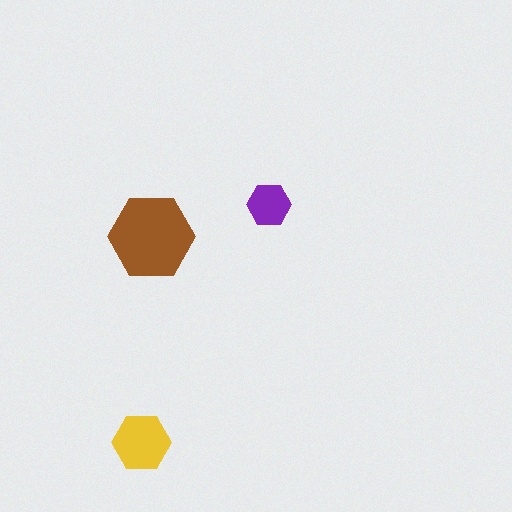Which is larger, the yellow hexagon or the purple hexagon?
The yellow one.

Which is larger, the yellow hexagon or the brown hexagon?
The brown one.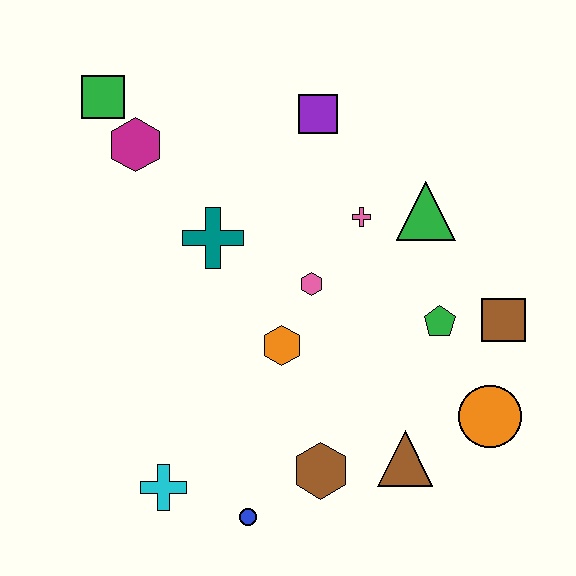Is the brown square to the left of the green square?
No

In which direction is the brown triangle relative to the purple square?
The brown triangle is below the purple square.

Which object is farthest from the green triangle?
The cyan cross is farthest from the green triangle.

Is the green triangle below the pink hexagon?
No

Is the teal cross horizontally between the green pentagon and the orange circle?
No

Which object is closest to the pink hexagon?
The orange hexagon is closest to the pink hexagon.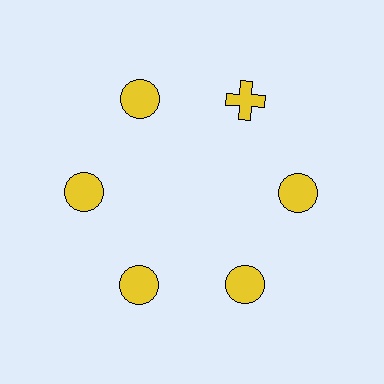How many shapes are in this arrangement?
There are 6 shapes arranged in a ring pattern.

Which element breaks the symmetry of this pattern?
The yellow cross at roughly the 1 o'clock position breaks the symmetry. All other shapes are yellow circles.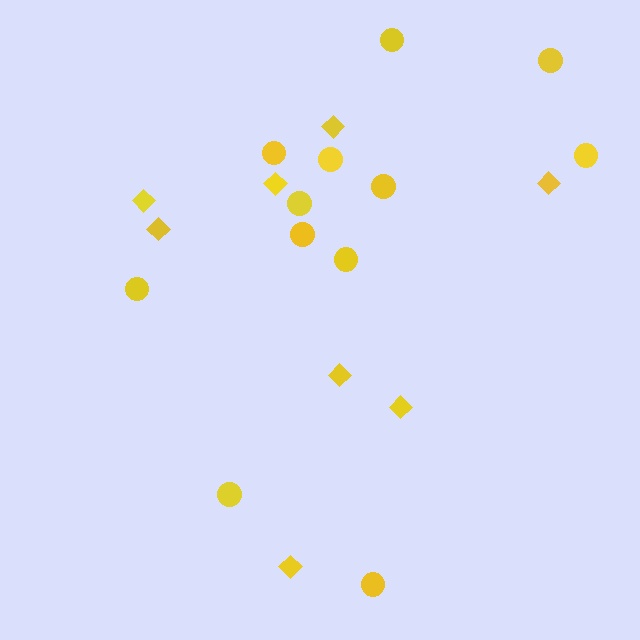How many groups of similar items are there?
There are 2 groups: one group of diamonds (8) and one group of circles (12).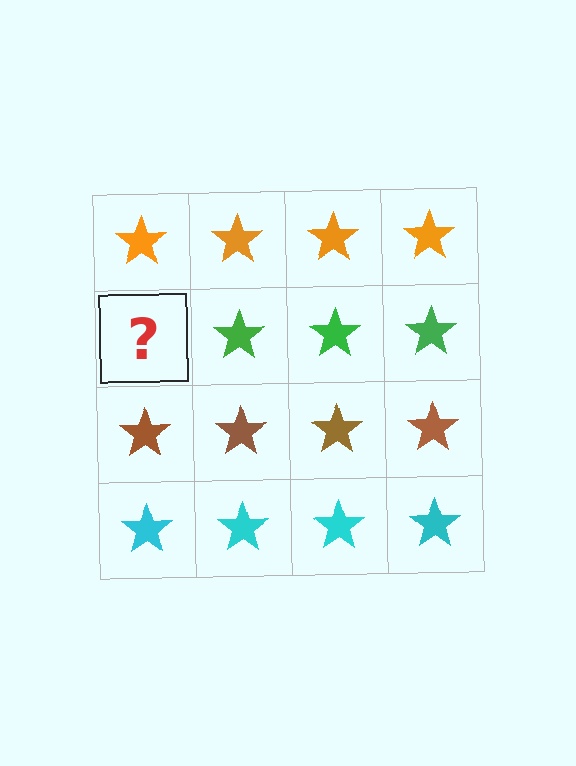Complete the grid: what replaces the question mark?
The question mark should be replaced with a green star.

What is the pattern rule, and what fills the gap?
The rule is that each row has a consistent color. The gap should be filled with a green star.